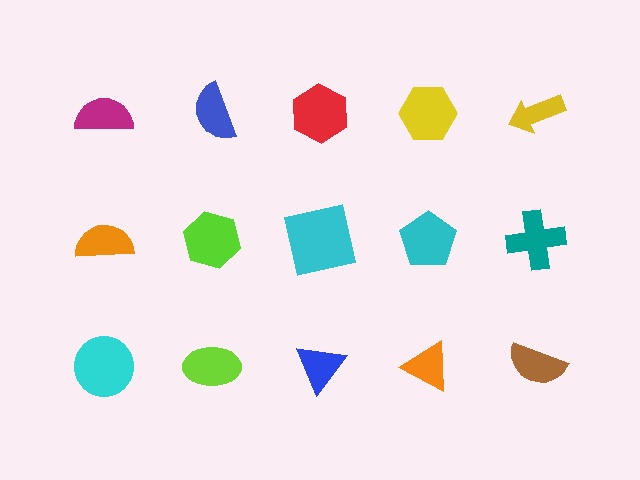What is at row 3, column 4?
An orange triangle.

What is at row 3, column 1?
A cyan circle.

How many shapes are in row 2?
5 shapes.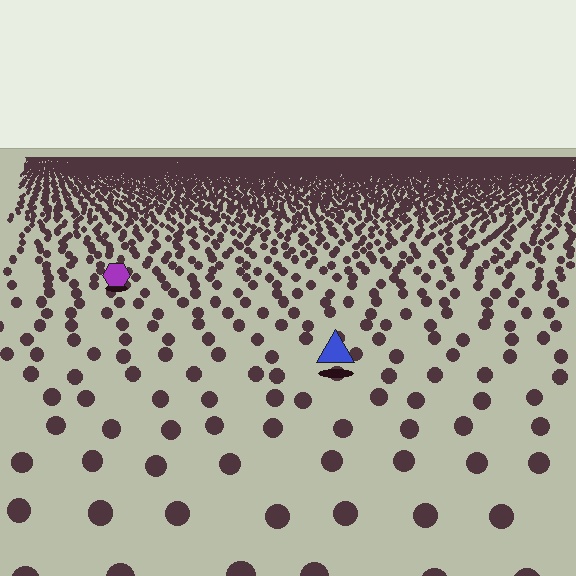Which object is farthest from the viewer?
The purple hexagon is farthest from the viewer. It appears smaller and the ground texture around it is denser.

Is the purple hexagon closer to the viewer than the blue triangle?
No. The blue triangle is closer — you can tell from the texture gradient: the ground texture is coarser near it.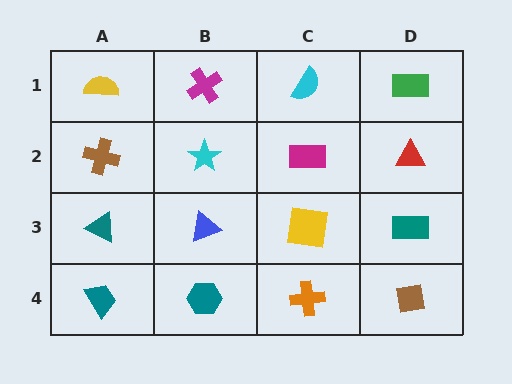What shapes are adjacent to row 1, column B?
A cyan star (row 2, column B), a yellow semicircle (row 1, column A), a cyan semicircle (row 1, column C).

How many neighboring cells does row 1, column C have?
3.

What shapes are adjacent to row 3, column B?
A cyan star (row 2, column B), a teal hexagon (row 4, column B), a teal triangle (row 3, column A), a yellow square (row 3, column C).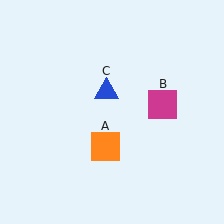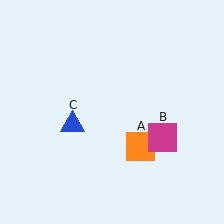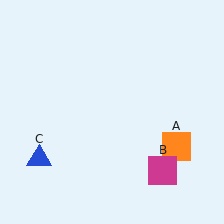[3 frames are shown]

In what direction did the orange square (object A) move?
The orange square (object A) moved right.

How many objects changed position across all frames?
3 objects changed position: orange square (object A), magenta square (object B), blue triangle (object C).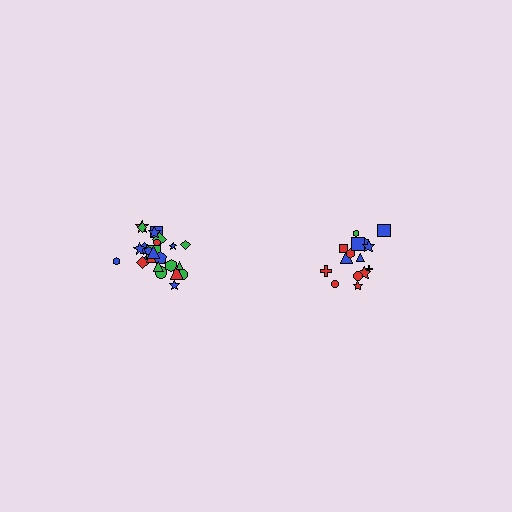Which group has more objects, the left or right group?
The left group.